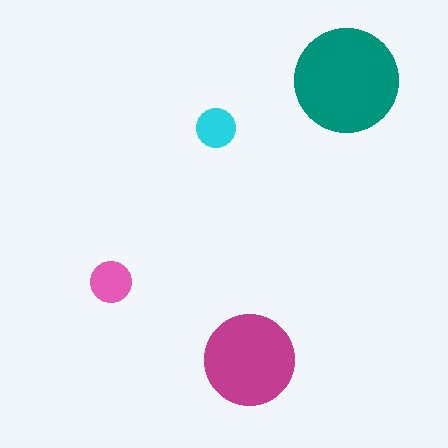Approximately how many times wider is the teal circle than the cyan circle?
About 2.5 times wider.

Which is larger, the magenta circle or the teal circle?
The teal one.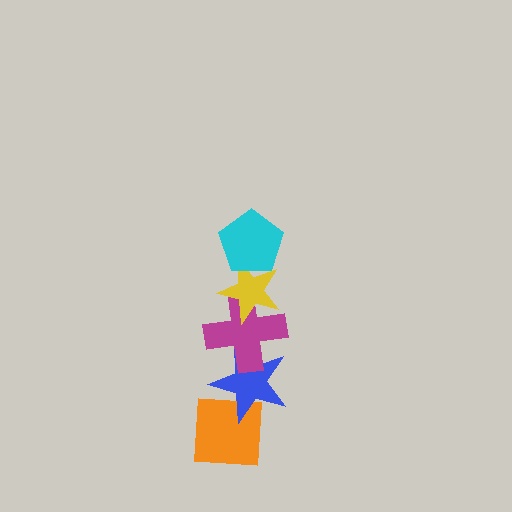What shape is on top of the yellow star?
The cyan pentagon is on top of the yellow star.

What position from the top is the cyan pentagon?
The cyan pentagon is 1st from the top.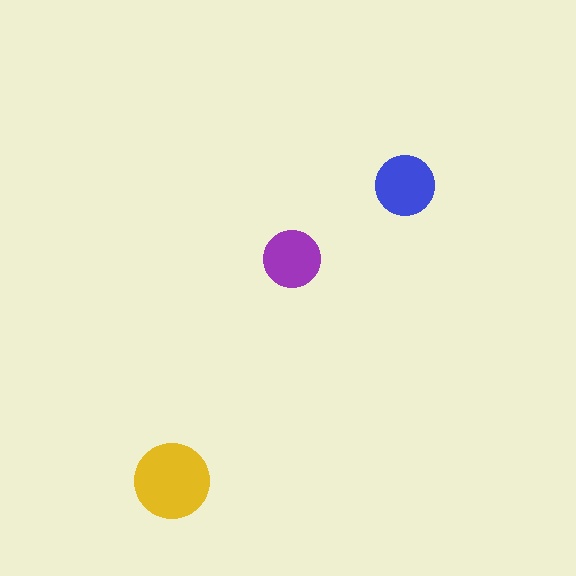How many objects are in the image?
There are 3 objects in the image.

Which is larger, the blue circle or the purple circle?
The blue one.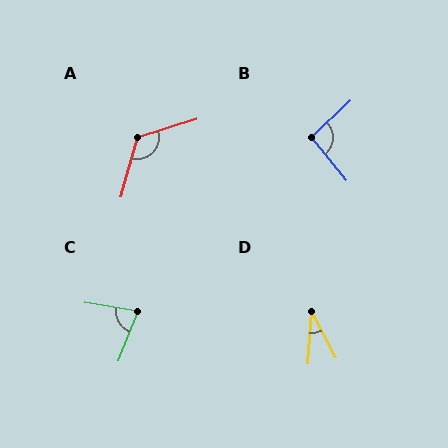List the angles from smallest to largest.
D (31°), C (77°), B (94°), A (123°).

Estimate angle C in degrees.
Approximately 77 degrees.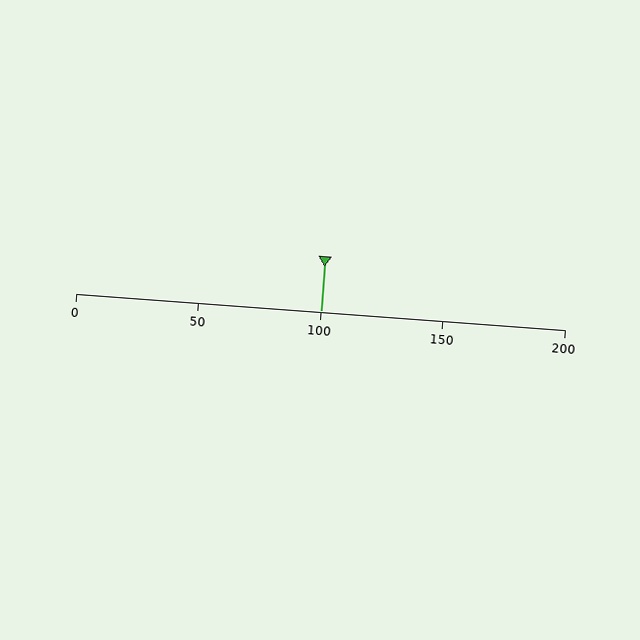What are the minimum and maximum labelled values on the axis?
The axis runs from 0 to 200.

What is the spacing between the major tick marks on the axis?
The major ticks are spaced 50 apart.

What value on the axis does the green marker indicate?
The marker indicates approximately 100.